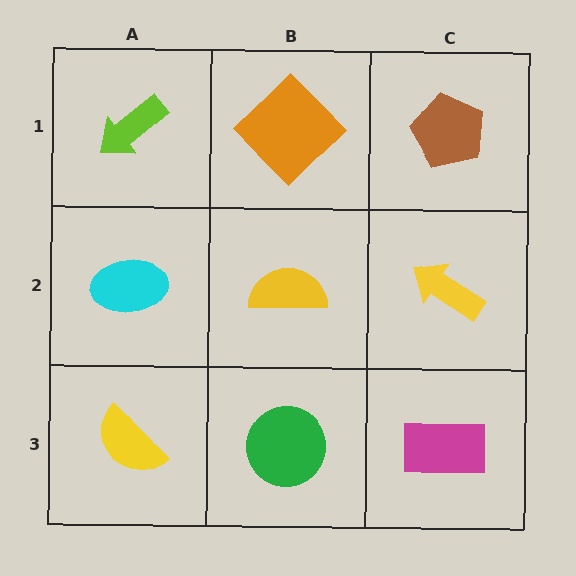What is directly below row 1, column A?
A cyan ellipse.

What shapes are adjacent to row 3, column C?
A yellow arrow (row 2, column C), a green circle (row 3, column B).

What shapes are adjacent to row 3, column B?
A yellow semicircle (row 2, column B), a yellow semicircle (row 3, column A), a magenta rectangle (row 3, column C).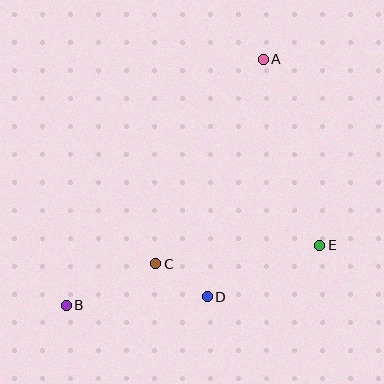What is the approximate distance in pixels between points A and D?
The distance between A and D is approximately 244 pixels.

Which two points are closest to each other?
Points C and D are closest to each other.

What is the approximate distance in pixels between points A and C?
The distance between A and C is approximately 231 pixels.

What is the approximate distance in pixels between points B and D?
The distance between B and D is approximately 141 pixels.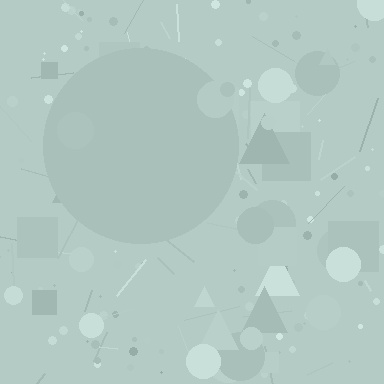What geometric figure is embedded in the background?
A circle is embedded in the background.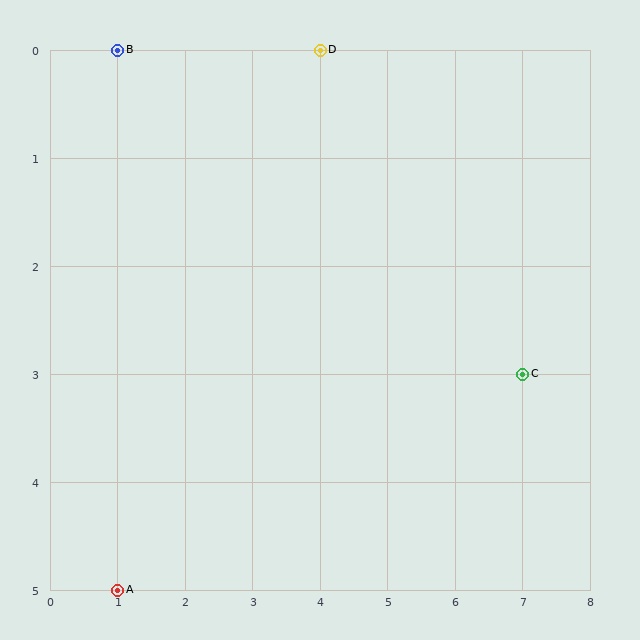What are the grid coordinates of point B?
Point B is at grid coordinates (1, 0).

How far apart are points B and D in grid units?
Points B and D are 3 columns apart.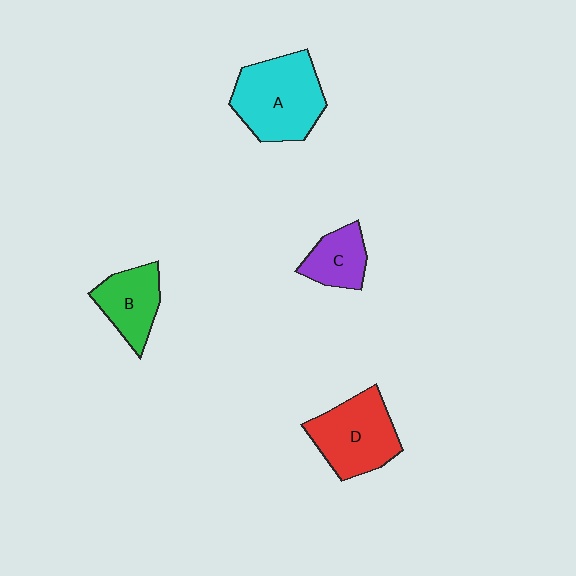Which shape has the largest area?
Shape A (cyan).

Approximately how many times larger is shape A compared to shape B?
Approximately 1.6 times.